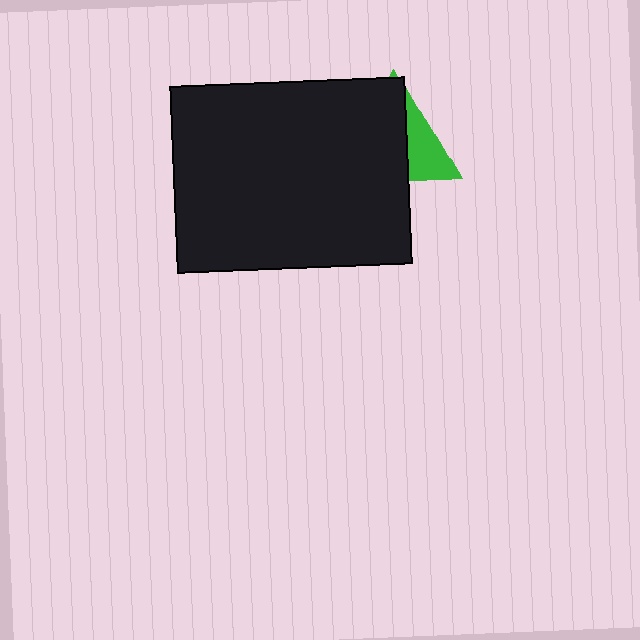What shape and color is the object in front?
The object in front is a black rectangle.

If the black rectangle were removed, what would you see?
You would see the complete green triangle.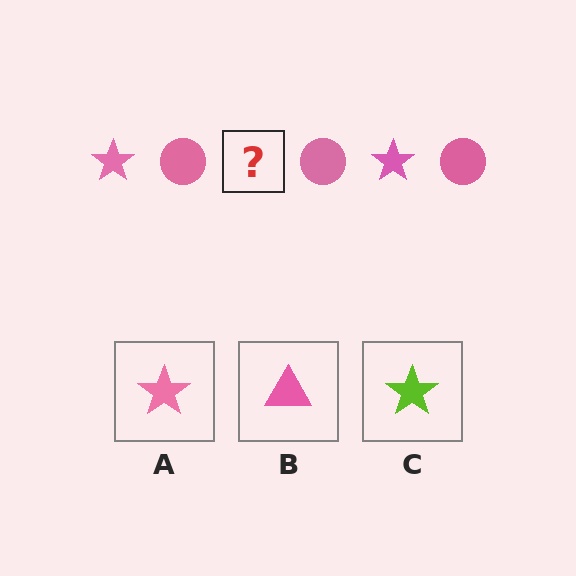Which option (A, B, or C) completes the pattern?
A.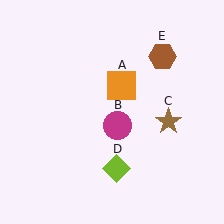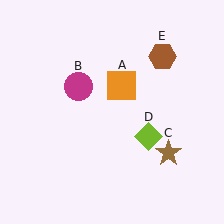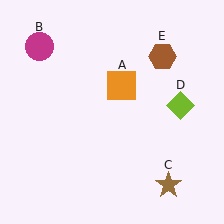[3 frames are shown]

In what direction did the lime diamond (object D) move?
The lime diamond (object D) moved up and to the right.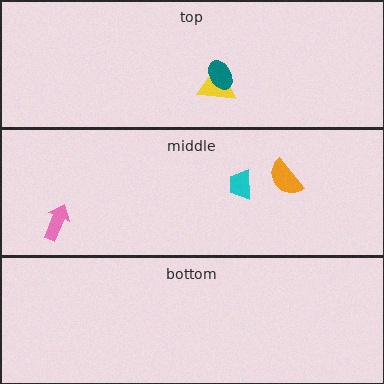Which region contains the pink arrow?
The middle region.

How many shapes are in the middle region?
3.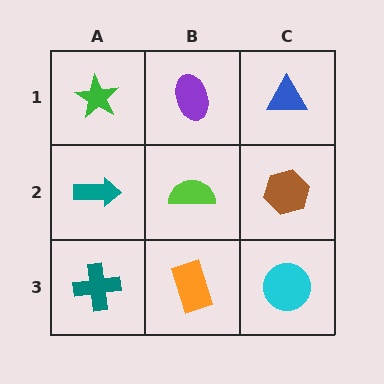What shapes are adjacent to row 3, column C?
A brown hexagon (row 2, column C), an orange rectangle (row 3, column B).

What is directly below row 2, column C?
A cyan circle.